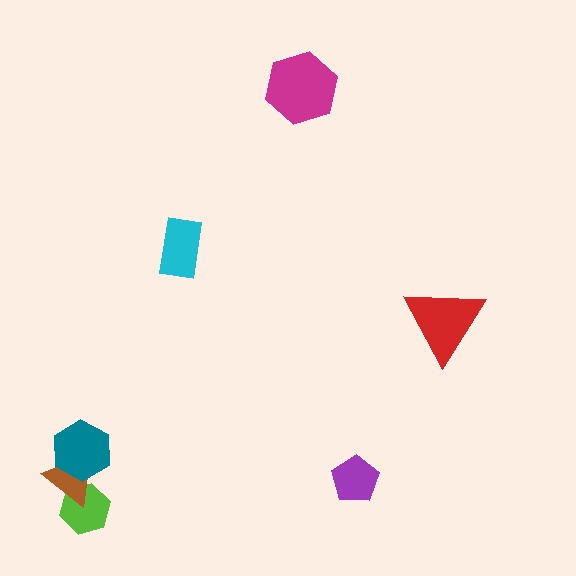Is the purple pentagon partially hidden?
No, no other shape covers it.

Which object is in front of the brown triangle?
The teal hexagon is in front of the brown triangle.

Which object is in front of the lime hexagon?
The brown triangle is in front of the lime hexagon.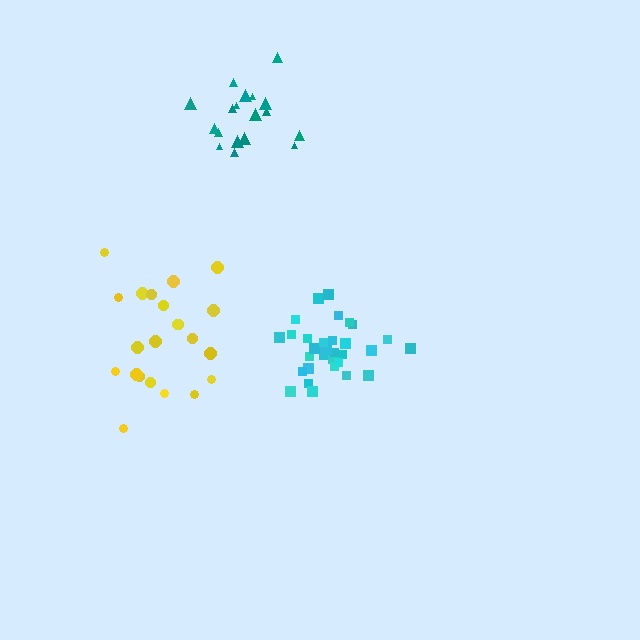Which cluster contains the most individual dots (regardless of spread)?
Cyan (32).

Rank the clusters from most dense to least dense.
cyan, teal, yellow.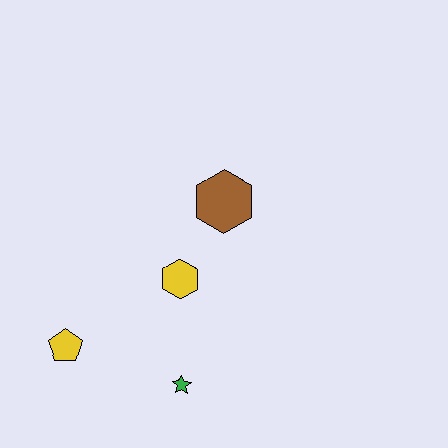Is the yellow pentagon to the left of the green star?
Yes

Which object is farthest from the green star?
The brown hexagon is farthest from the green star.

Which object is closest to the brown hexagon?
The yellow hexagon is closest to the brown hexagon.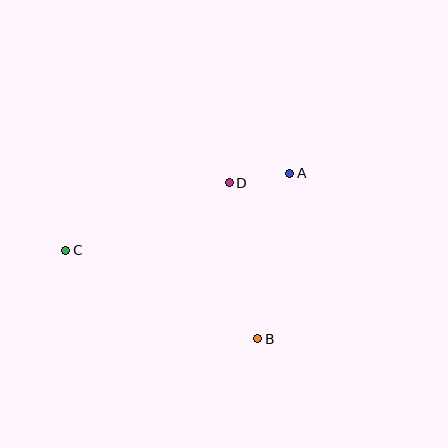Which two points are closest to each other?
Points A and D are closest to each other.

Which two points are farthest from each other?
Points A and C are farthest from each other.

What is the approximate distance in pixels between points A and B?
The distance between A and B is approximately 168 pixels.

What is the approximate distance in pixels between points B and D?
The distance between B and D is approximately 159 pixels.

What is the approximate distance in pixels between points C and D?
The distance between C and D is approximately 177 pixels.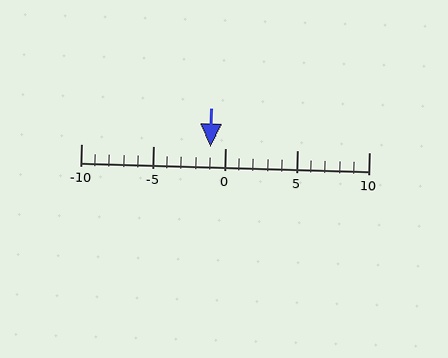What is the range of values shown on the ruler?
The ruler shows values from -10 to 10.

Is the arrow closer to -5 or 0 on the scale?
The arrow is closer to 0.